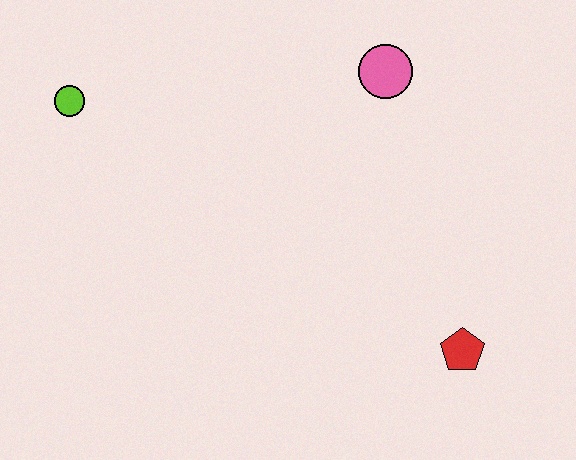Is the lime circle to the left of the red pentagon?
Yes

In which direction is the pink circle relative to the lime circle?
The pink circle is to the right of the lime circle.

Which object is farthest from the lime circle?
The red pentagon is farthest from the lime circle.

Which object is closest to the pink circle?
The red pentagon is closest to the pink circle.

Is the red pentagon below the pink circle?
Yes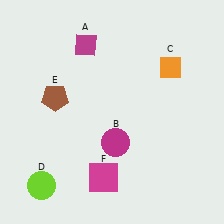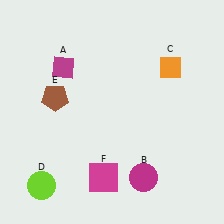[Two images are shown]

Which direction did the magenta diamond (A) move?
The magenta diamond (A) moved down.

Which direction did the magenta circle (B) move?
The magenta circle (B) moved down.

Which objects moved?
The objects that moved are: the magenta diamond (A), the magenta circle (B).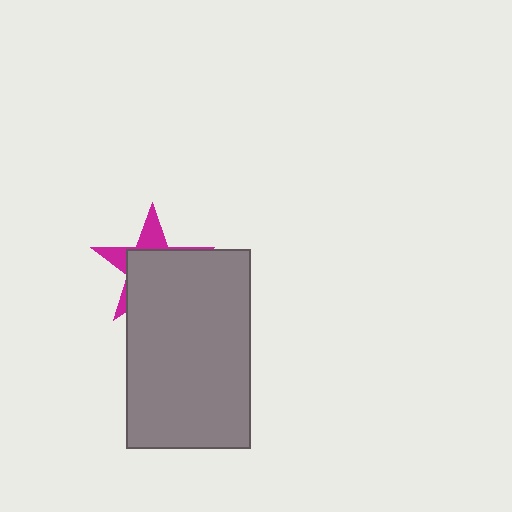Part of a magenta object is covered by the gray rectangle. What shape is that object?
It is a star.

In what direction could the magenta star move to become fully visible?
The magenta star could move up. That would shift it out from behind the gray rectangle entirely.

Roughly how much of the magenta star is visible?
A small part of it is visible (roughly 32%).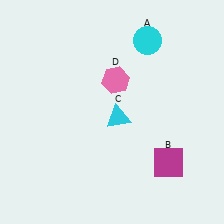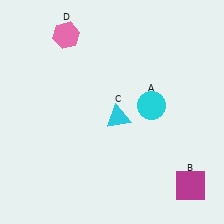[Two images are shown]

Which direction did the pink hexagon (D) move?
The pink hexagon (D) moved left.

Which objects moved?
The objects that moved are: the cyan circle (A), the magenta square (B), the pink hexagon (D).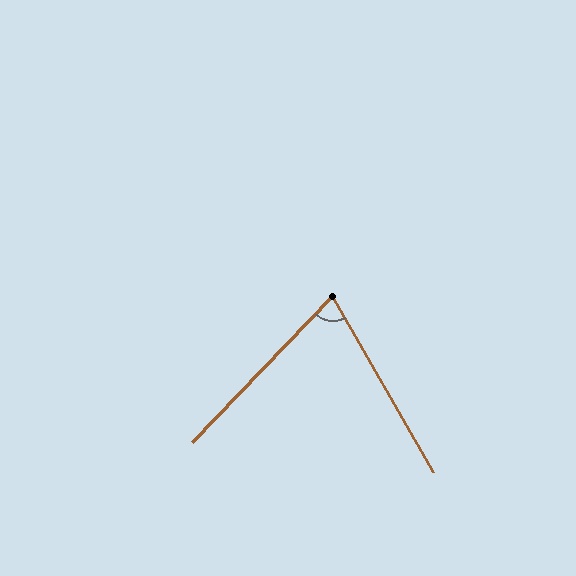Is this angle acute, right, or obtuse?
It is acute.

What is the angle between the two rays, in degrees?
Approximately 74 degrees.